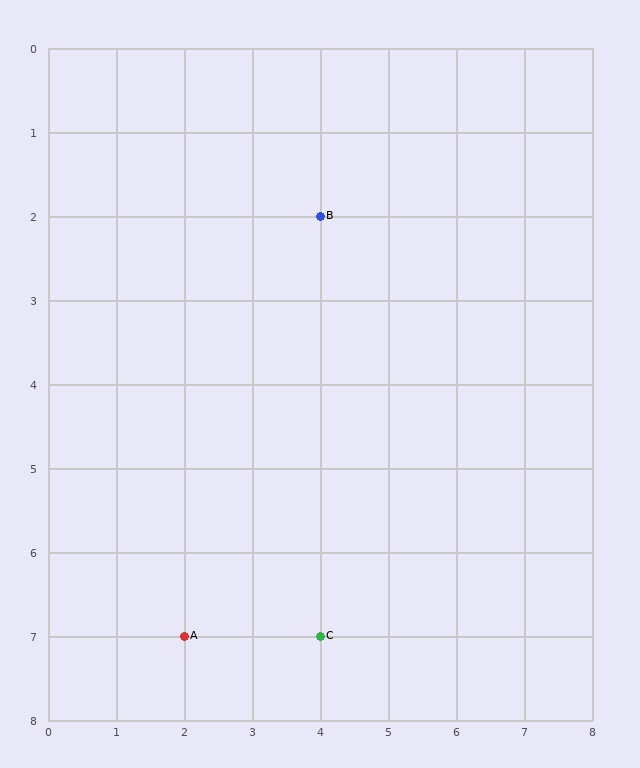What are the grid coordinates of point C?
Point C is at grid coordinates (4, 7).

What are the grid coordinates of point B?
Point B is at grid coordinates (4, 2).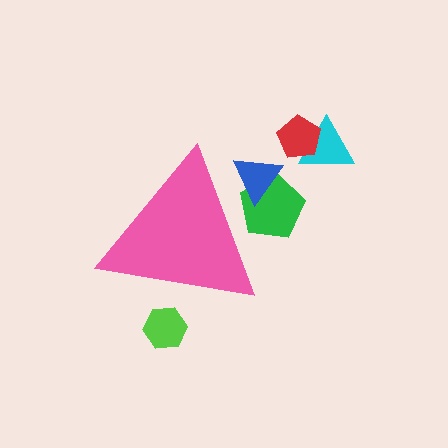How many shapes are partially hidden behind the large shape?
3 shapes are partially hidden.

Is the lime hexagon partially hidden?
Yes, the lime hexagon is partially hidden behind the pink triangle.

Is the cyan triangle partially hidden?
No, the cyan triangle is fully visible.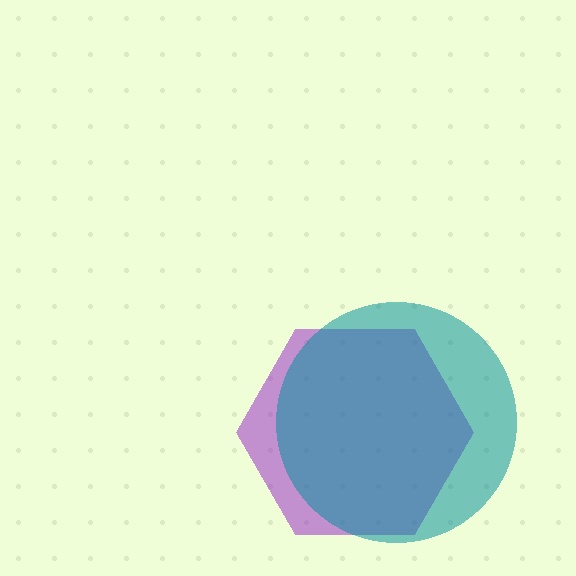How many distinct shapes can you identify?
There are 2 distinct shapes: a purple hexagon, a teal circle.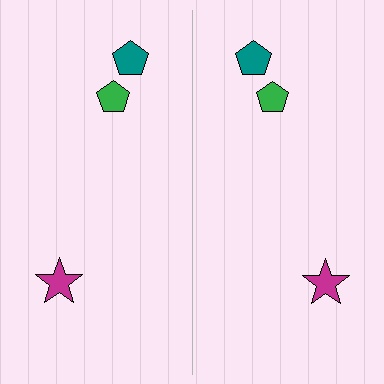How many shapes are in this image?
There are 6 shapes in this image.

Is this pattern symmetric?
Yes, this pattern has bilateral (reflection) symmetry.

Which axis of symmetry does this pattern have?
The pattern has a vertical axis of symmetry running through the center of the image.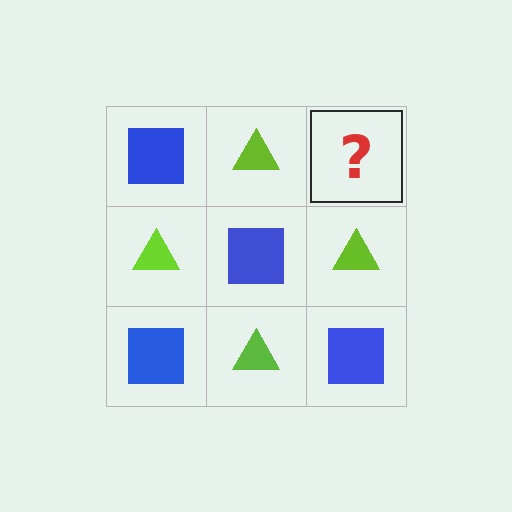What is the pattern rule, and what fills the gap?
The rule is that it alternates blue square and lime triangle in a checkerboard pattern. The gap should be filled with a blue square.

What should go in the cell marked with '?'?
The missing cell should contain a blue square.